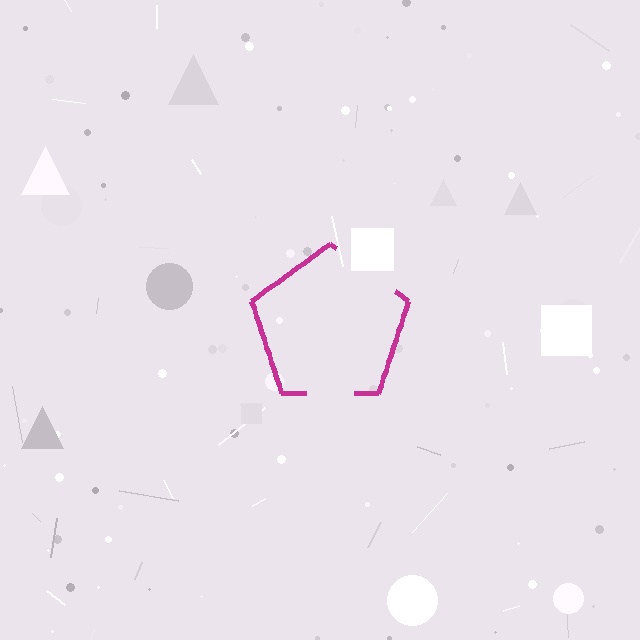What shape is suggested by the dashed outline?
The dashed outline suggests a pentagon.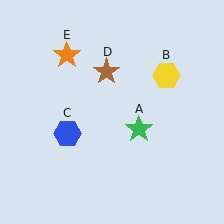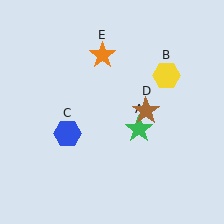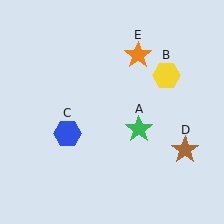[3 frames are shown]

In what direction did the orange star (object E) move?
The orange star (object E) moved right.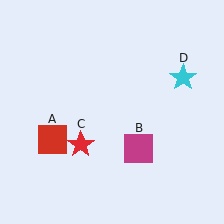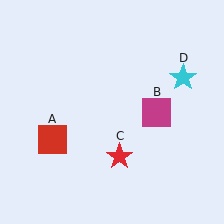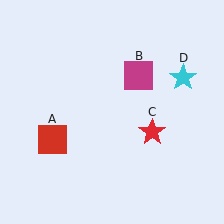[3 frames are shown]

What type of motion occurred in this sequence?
The magenta square (object B), red star (object C) rotated counterclockwise around the center of the scene.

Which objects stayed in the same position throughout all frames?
Red square (object A) and cyan star (object D) remained stationary.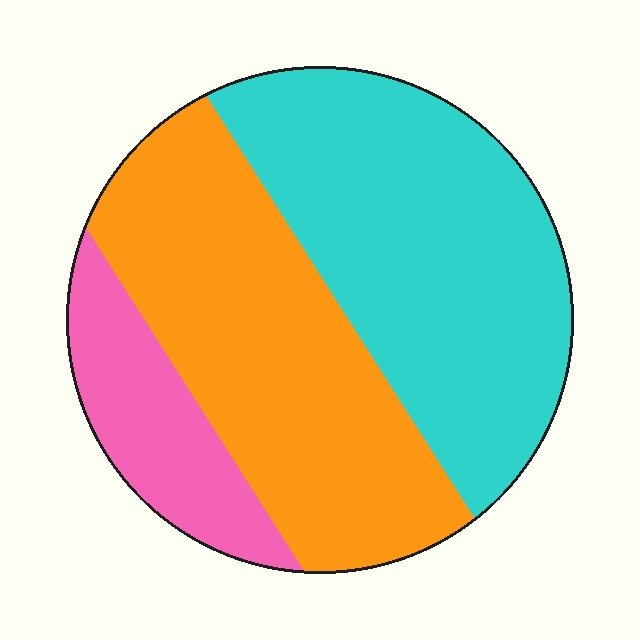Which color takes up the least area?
Pink, at roughly 15%.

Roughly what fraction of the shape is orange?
Orange covers 41% of the shape.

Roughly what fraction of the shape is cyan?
Cyan covers about 45% of the shape.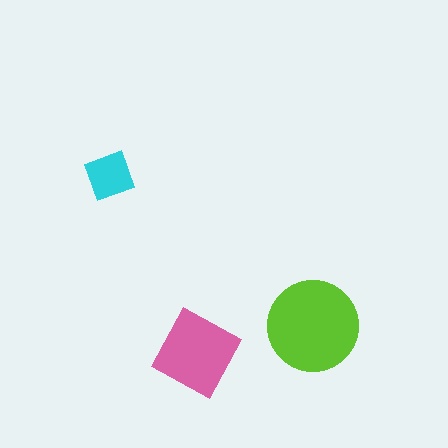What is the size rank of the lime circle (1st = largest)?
1st.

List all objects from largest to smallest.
The lime circle, the pink square, the cyan diamond.